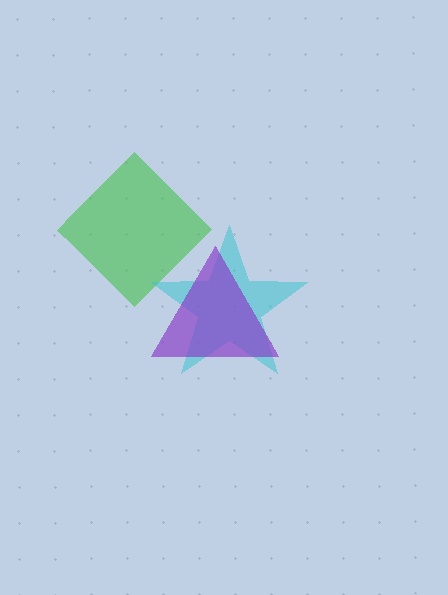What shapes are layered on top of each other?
The layered shapes are: a green diamond, a cyan star, a purple triangle.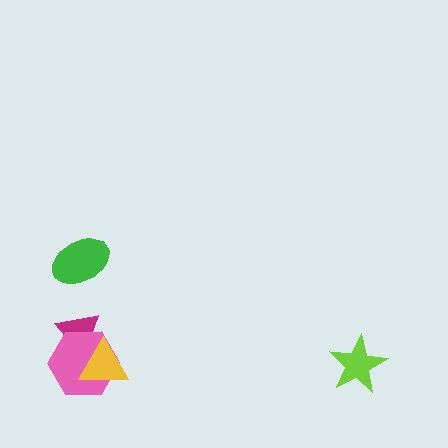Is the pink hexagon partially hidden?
Yes, it is partially covered by another shape.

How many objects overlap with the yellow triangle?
2 objects overlap with the yellow triangle.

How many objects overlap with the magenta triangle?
2 objects overlap with the magenta triangle.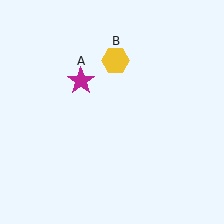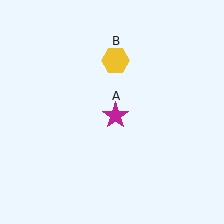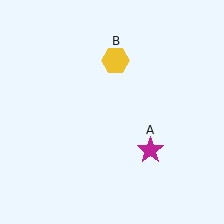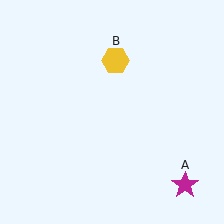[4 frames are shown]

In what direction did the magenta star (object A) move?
The magenta star (object A) moved down and to the right.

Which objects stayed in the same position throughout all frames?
Yellow hexagon (object B) remained stationary.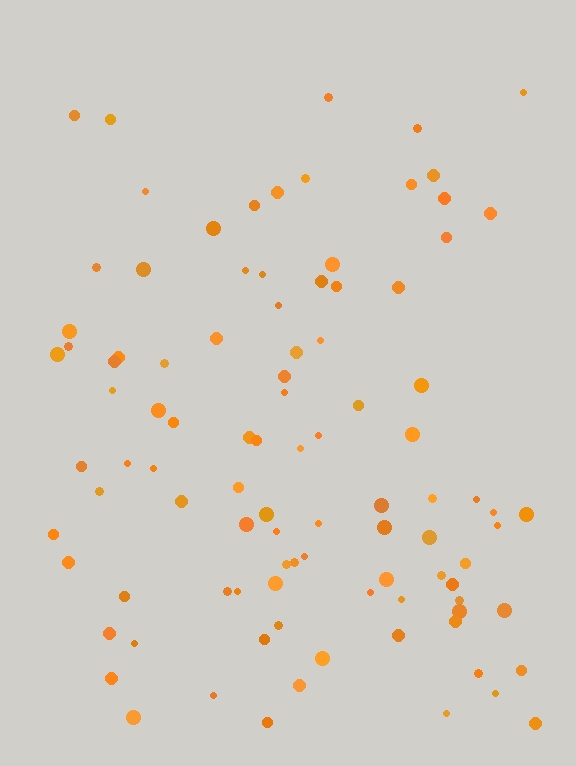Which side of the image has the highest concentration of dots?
The bottom.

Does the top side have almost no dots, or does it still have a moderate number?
Still a moderate number, just noticeably fewer than the bottom.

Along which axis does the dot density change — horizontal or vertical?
Vertical.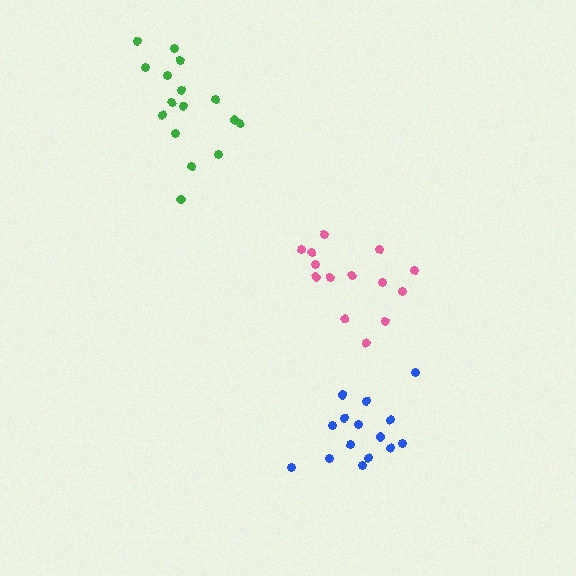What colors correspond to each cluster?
The clusters are colored: pink, blue, green.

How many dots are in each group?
Group 1: 14 dots, Group 2: 15 dots, Group 3: 16 dots (45 total).